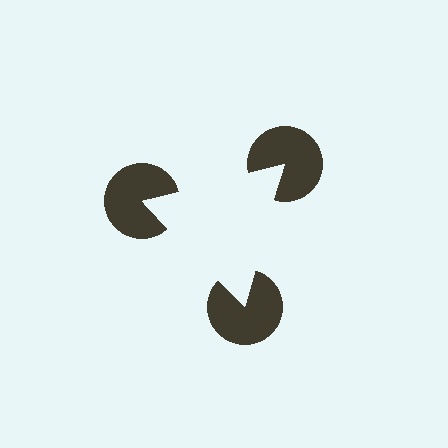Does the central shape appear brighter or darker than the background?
It typically appears slightly brighter than the background, even though no actual brightness change is drawn.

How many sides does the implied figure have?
3 sides.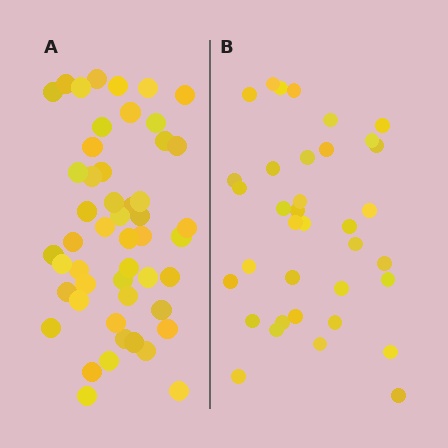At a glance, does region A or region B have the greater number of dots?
Region A (the left region) has more dots.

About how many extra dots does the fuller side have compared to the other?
Region A has approximately 15 more dots than region B.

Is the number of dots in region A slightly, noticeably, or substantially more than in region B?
Region A has noticeably more, but not dramatically so. The ratio is roughly 1.4 to 1.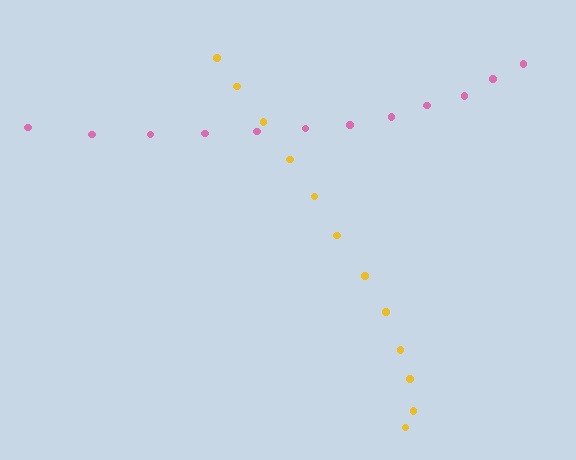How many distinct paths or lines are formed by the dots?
There are 2 distinct paths.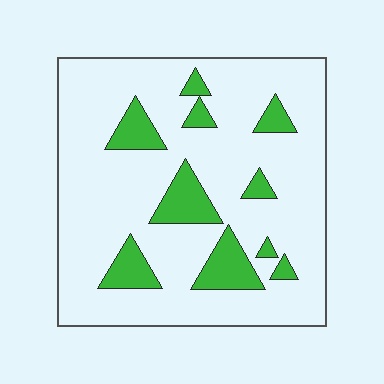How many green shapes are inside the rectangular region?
10.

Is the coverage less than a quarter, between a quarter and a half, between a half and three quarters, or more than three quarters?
Less than a quarter.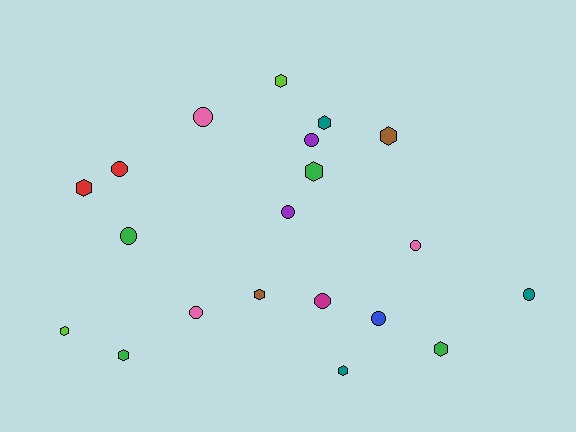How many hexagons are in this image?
There are 10 hexagons.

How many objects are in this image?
There are 20 objects.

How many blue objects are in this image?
There is 1 blue object.